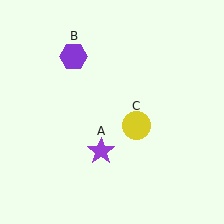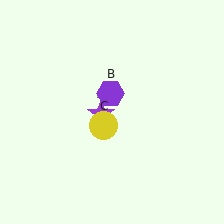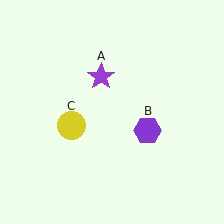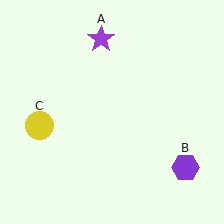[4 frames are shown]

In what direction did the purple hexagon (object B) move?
The purple hexagon (object B) moved down and to the right.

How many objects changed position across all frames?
3 objects changed position: purple star (object A), purple hexagon (object B), yellow circle (object C).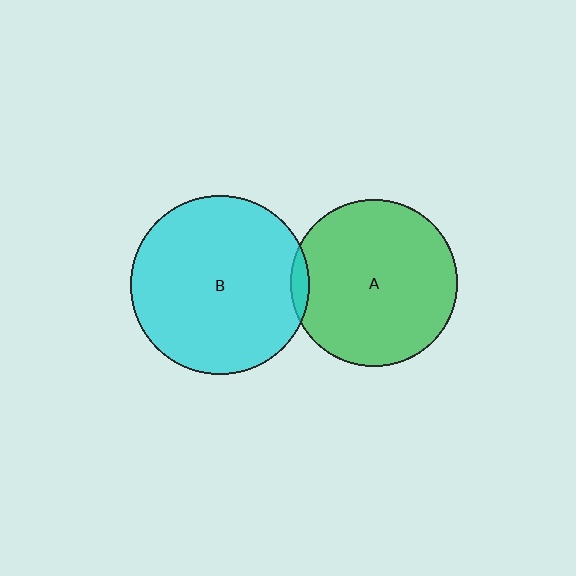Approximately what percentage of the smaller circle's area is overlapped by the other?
Approximately 5%.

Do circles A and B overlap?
Yes.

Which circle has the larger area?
Circle B (cyan).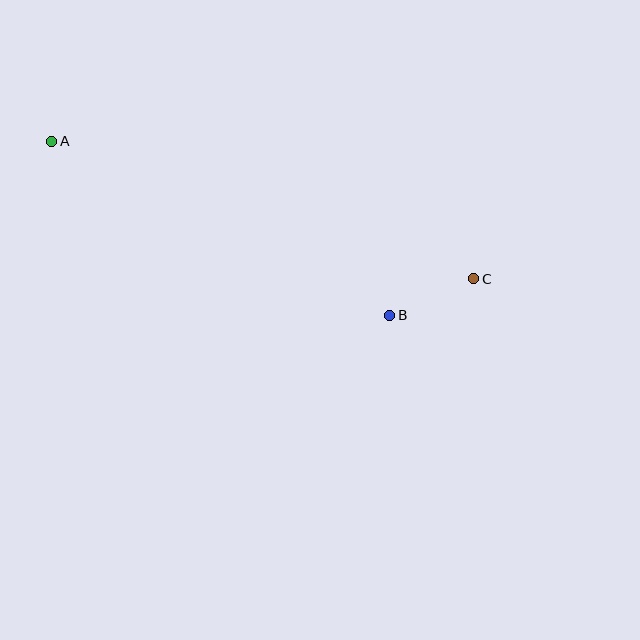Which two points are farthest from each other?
Points A and C are farthest from each other.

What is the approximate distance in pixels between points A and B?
The distance between A and B is approximately 380 pixels.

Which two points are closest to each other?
Points B and C are closest to each other.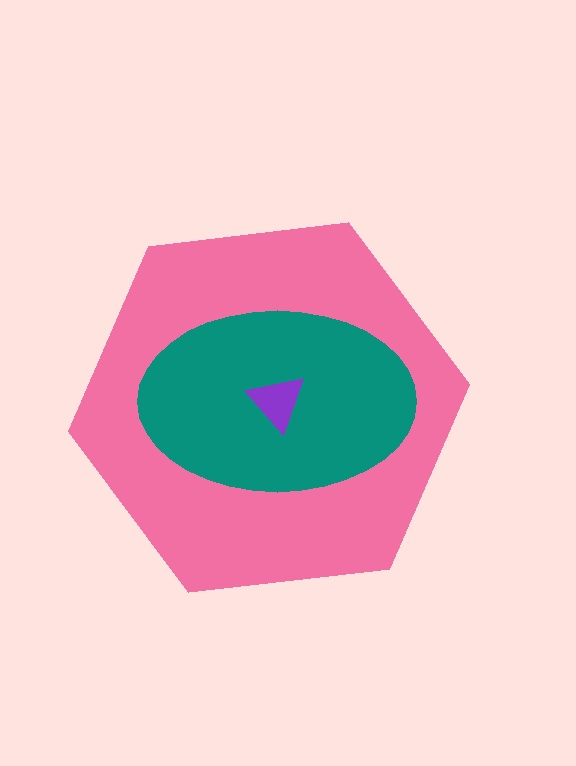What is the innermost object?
The purple triangle.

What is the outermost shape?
The pink hexagon.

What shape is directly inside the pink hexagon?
The teal ellipse.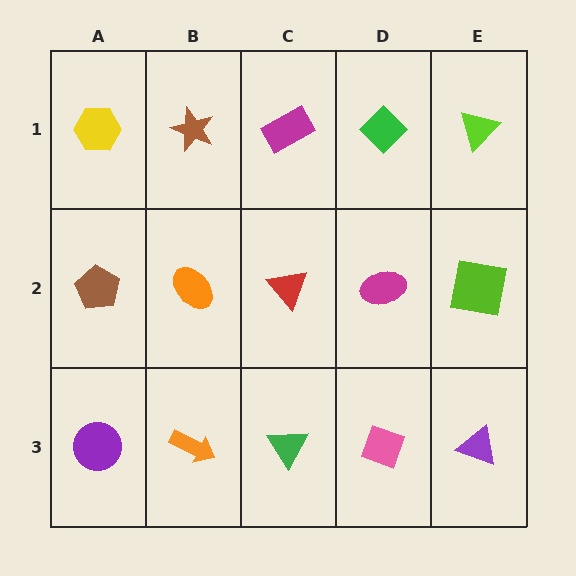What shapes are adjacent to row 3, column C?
A red triangle (row 2, column C), an orange arrow (row 3, column B), a pink diamond (row 3, column D).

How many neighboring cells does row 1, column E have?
2.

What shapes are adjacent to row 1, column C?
A red triangle (row 2, column C), a brown star (row 1, column B), a green diamond (row 1, column D).